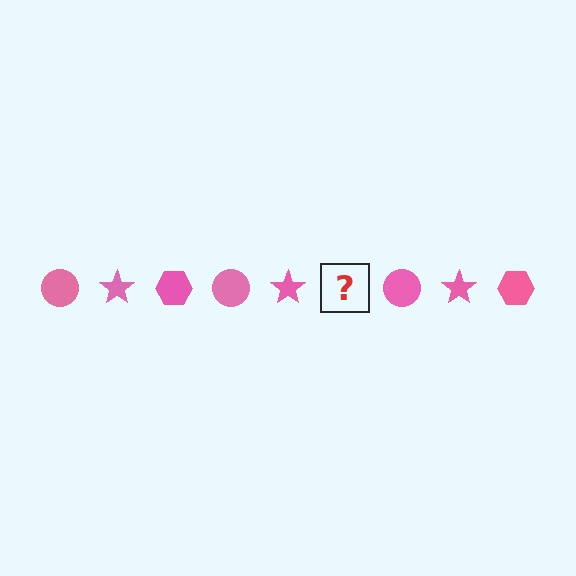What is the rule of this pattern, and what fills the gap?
The rule is that the pattern cycles through circle, star, hexagon shapes in pink. The gap should be filled with a pink hexagon.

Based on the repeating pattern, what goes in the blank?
The blank should be a pink hexagon.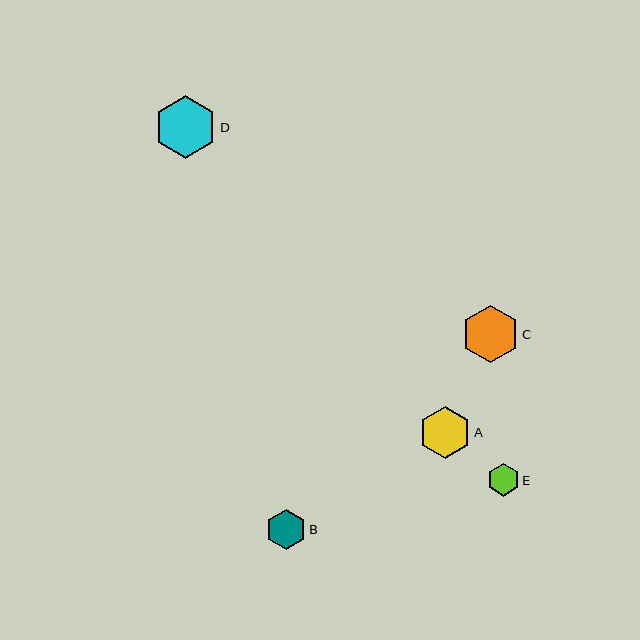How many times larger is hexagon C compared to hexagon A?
Hexagon C is approximately 1.1 times the size of hexagon A.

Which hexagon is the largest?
Hexagon D is the largest with a size of approximately 63 pixels.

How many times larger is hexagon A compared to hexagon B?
Hexagon A is approximately 1.3 times the size of hexagon B.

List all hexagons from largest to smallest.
From largest to smallest: D, C, A, B, E.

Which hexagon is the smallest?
Hexagon E is the smallest with a size of approximately 33 pixels.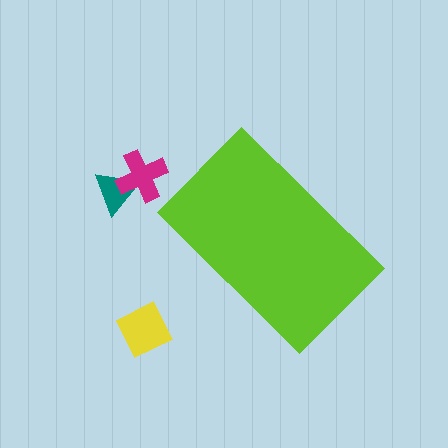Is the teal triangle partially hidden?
No, the teal triangle is fully visible.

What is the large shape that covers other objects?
A lime rectangle.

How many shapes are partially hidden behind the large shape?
0 shapes are partially hidden.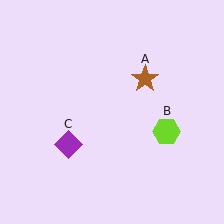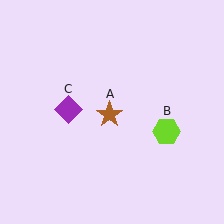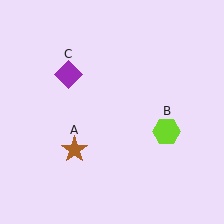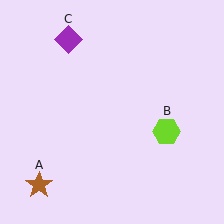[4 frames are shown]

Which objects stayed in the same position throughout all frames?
Lime hexagon (object B) remained stationary.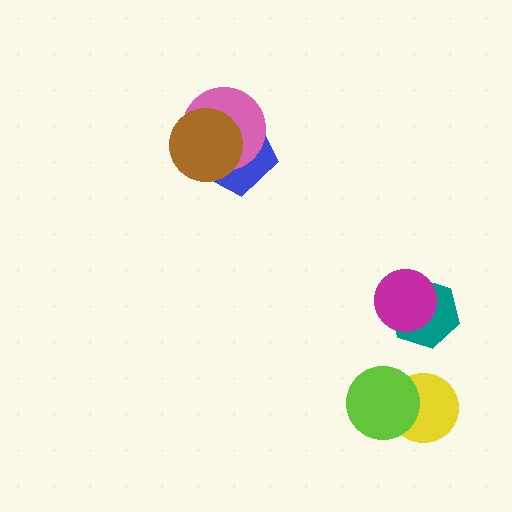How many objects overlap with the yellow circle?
1 object overlaps with the yellow circle.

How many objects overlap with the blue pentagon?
2 objects overlap with the blue pentagon.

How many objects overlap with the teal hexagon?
1 object overlaps with the teal hexagon.